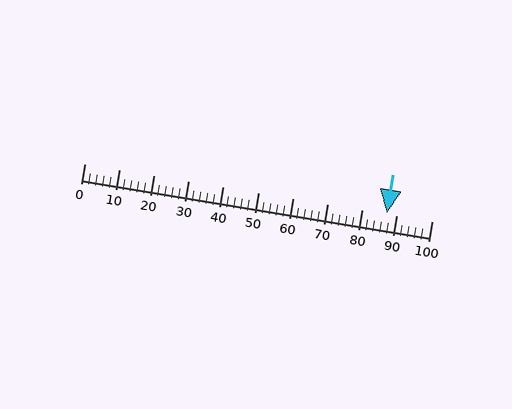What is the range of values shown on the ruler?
The ruler shows values from 0 to 100.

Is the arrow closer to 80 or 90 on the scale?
The arrow is closer to 90.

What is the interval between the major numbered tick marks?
The major tick marks are spaced 10 units apart.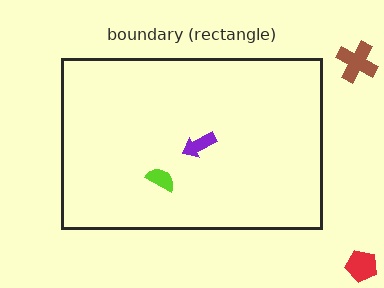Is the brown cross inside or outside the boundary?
Outside.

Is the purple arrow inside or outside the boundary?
Inside.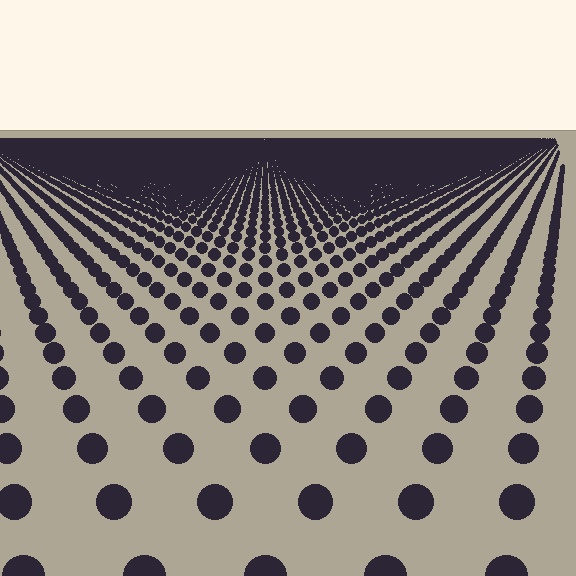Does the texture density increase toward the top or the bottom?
Density increases toward the top.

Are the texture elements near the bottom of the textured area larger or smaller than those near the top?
Larger. Near the bottom, elements are closer to the viewer and appear at a bigger on-screen size.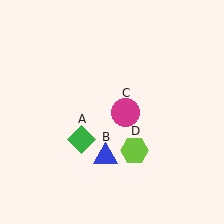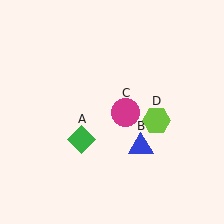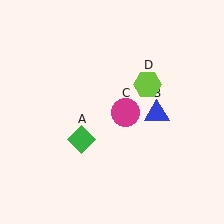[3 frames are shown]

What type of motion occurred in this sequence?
The blue triangle (object B), lime hexagon (object D) rotated counterclockwise around the center of the scene.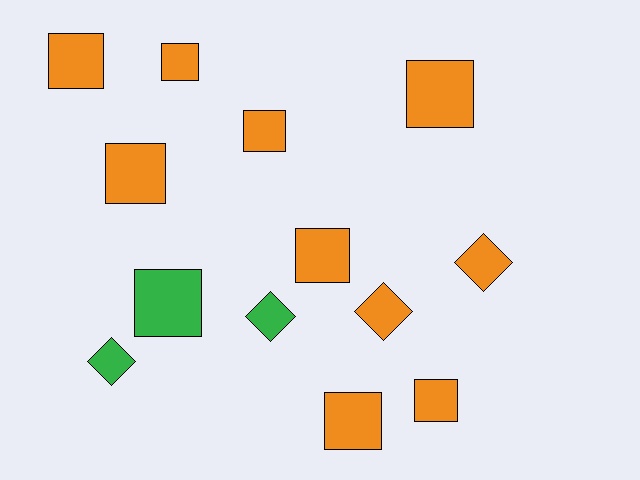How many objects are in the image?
There are 13 objects.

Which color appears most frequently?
Orange, with 10 objects.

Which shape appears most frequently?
Square, with 9 objects.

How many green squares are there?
There is 1 green square.